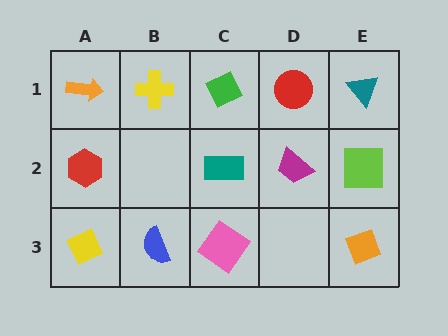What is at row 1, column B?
A yellow cross.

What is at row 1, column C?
A green diamond.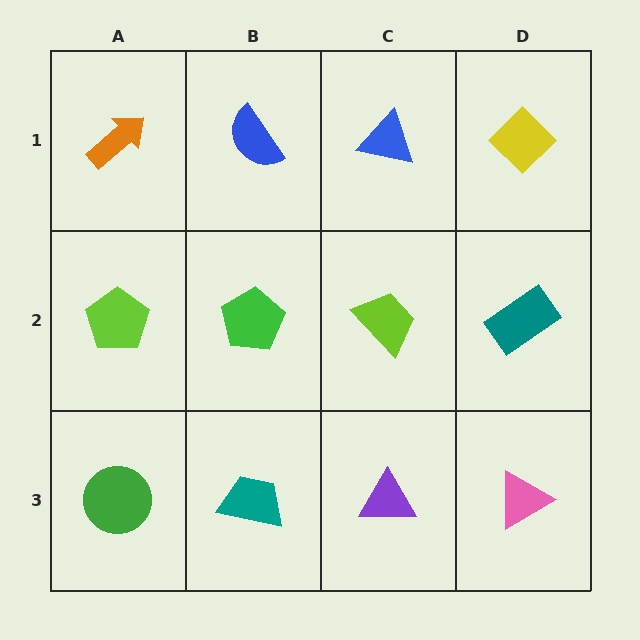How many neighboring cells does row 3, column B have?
3.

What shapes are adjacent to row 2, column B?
A blue semicircle (row 1, column B), a teal trapezoid (row 3, column B), a lime pentagon (row 2, column A), a lime trapezoid (row 2, column C).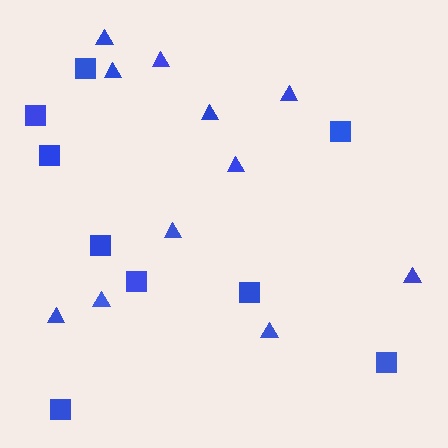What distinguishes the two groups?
There are 2 groups: one group of squares (9) and one group of triangles (11).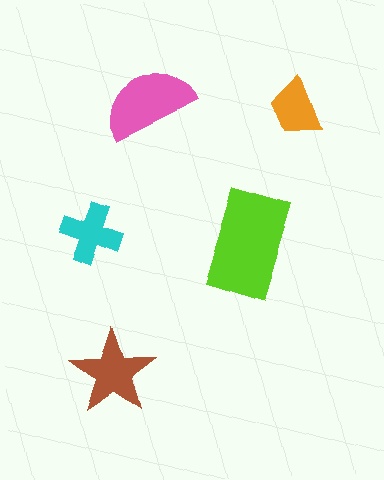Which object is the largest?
The lime rectangle.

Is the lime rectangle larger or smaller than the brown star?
Larger.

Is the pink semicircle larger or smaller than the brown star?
Larger.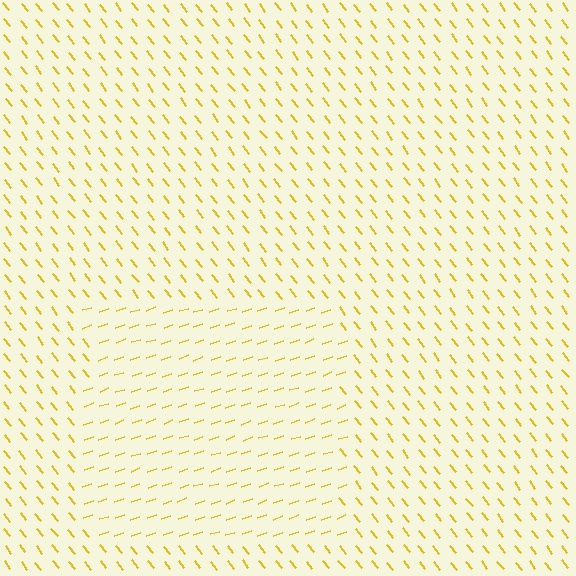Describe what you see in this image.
The image is filled with small yellow line segments. A rectangle region in the image has lines oriented differently from the surrounding lines, creating a visible texture boundary.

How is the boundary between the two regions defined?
The boundary is defined purely by a change in line orientation (approximately 71 degrees difference). All lines are the same color and thickness.